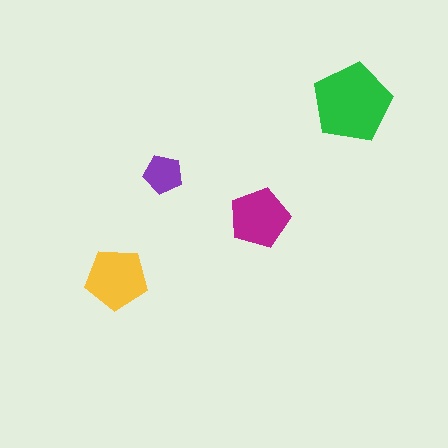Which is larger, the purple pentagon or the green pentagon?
The green one.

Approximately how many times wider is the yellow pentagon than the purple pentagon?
About 1.5 times wider.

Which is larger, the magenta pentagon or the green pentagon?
The green one.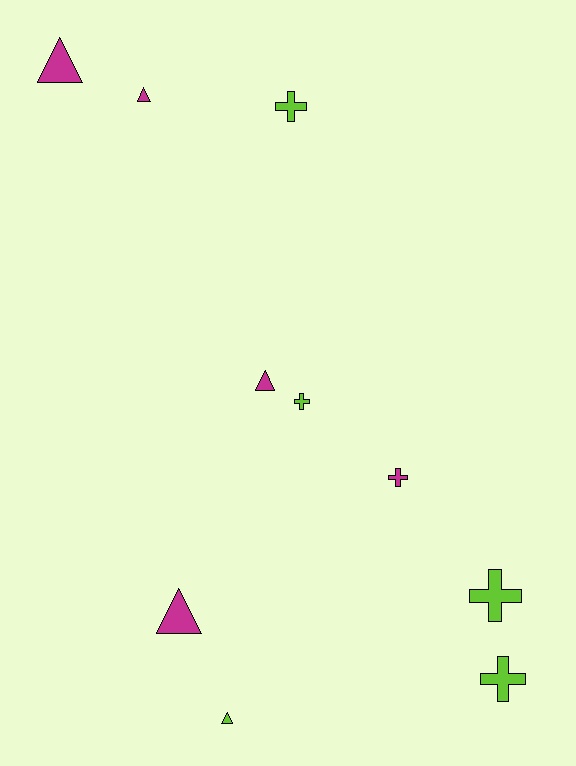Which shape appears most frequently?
Cross, with 5 objects.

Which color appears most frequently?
Magenta, with 5 objects.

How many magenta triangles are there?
There are 4 magenta triangles.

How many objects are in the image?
There are 10 objects.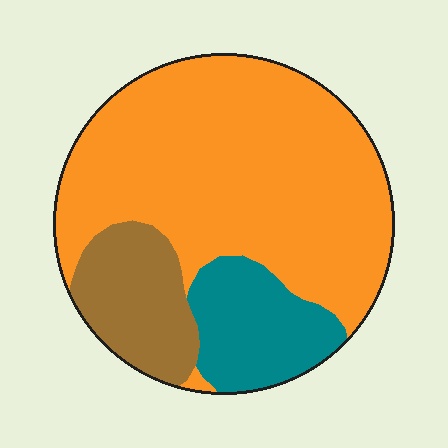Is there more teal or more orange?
Orange.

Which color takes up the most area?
Orange, at roughly 70%.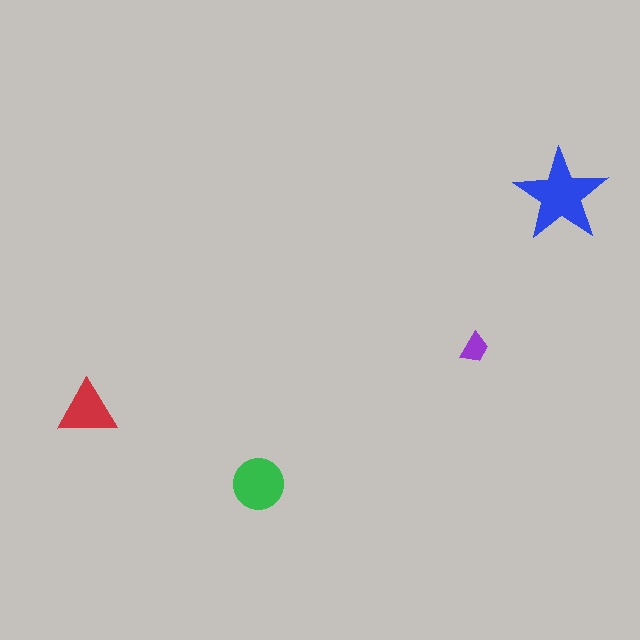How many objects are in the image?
There are 4 objects in the image.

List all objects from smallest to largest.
The purple trapezoid, the red triangle, the green circle, the blue star.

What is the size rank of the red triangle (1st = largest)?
3rd.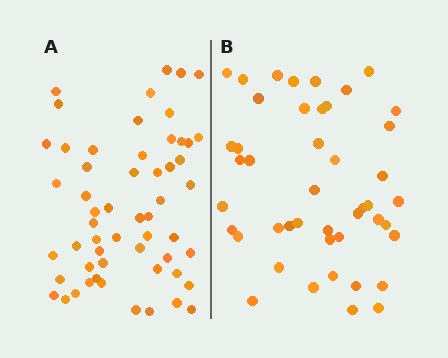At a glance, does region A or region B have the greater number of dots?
Region A (the left region) has more dots.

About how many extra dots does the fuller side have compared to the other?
Region A has roughly 12 or so more dots than region B.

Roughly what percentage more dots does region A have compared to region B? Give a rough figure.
About 25% more.